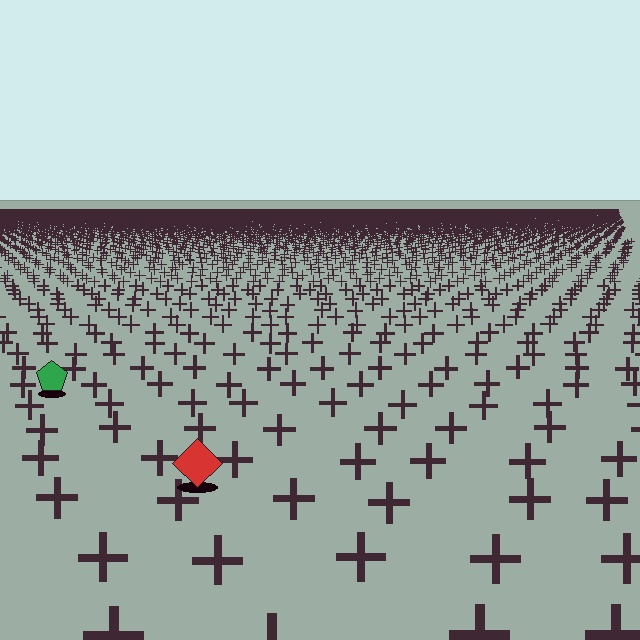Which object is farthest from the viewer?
The green pentagon is farthest from the viewer. It appears smaller and the ground texture around it is denser.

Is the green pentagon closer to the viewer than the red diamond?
No. The red diamond is closer — you can tell from the texture gradient: the ground texture is coarser near it.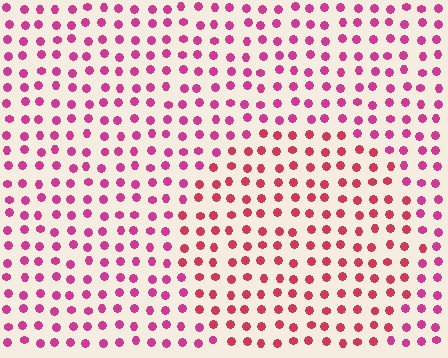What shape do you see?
I see a circle.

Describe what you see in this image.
The image is filled with small magenta elements in a uniform arrangement. A circle-shaped region is visible where the elements are tinted to a slightly different hue, forming a subtle color boundary.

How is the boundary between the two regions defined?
The boundary is defined purely by a slight shift in hue (about 26 degrees). Spacing, size, and orientation are identical on both sides.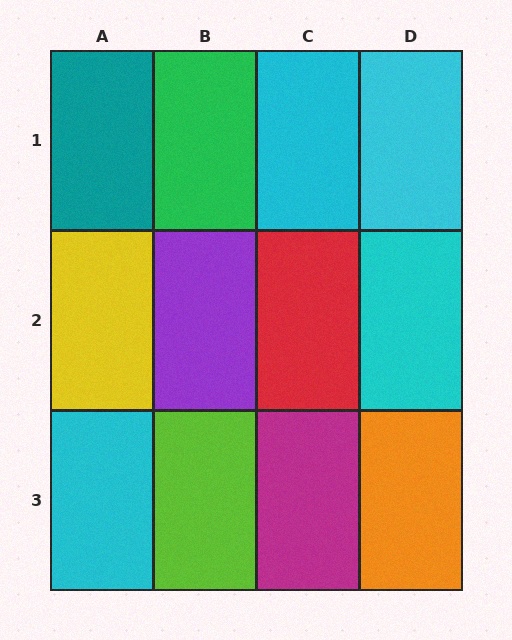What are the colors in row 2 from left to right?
Yellow, purple, red, cyan.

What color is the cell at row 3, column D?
Orange.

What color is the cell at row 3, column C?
Magenta.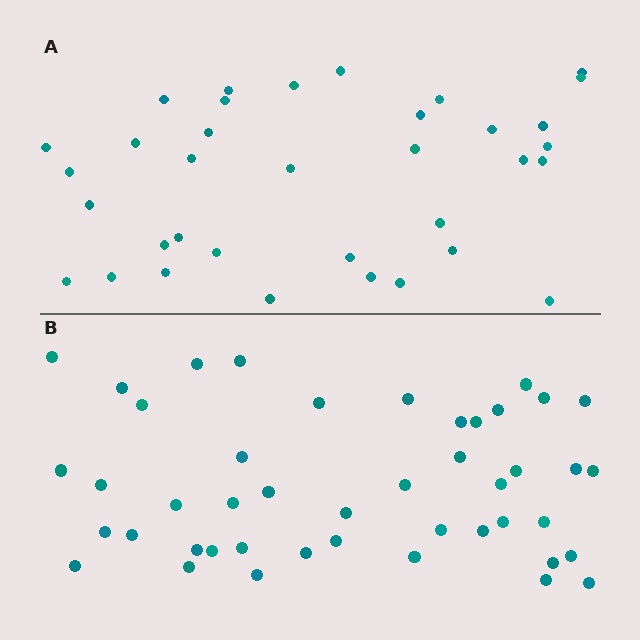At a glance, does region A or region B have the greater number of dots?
Region B (the bottom region) has more dots.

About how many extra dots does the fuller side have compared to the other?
Region B has roughly 10 or so more dots than region A.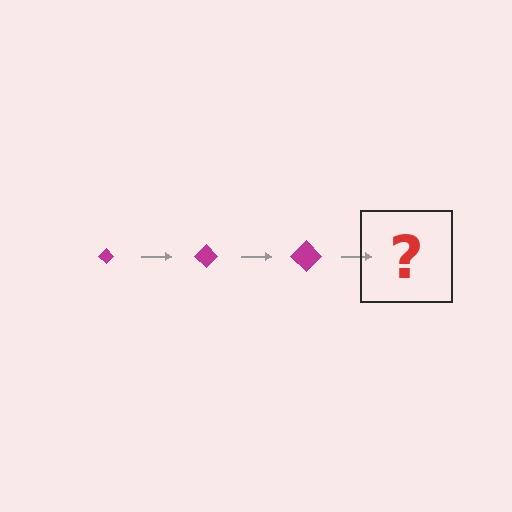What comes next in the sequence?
The next element should be a magenta diamond, larger than the previous one.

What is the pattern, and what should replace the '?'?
The pattern is that the diamond gets progressively larger each step. The '?' should be a magenta diamond, larger than the previous one.